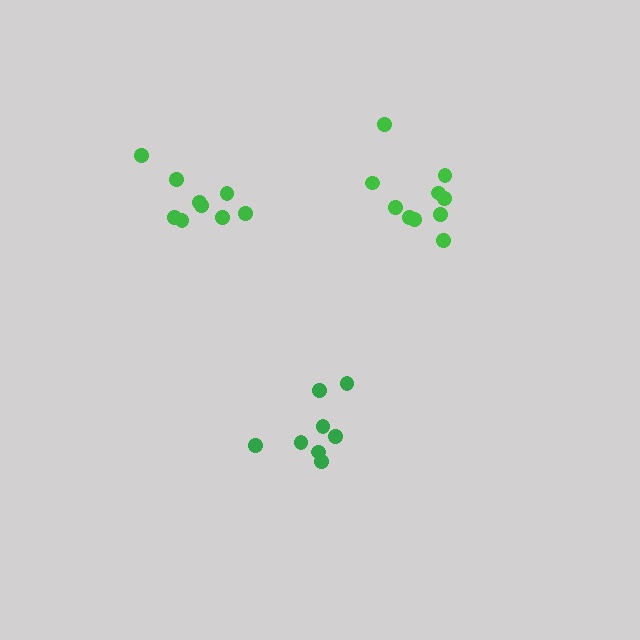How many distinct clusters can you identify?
There are 3 distinct clusters.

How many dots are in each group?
Group 1: 9 dots, Group 2: 8 dots, Group 3: 10 dots (27 total).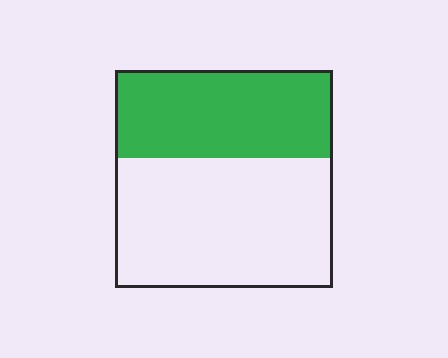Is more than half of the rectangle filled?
No.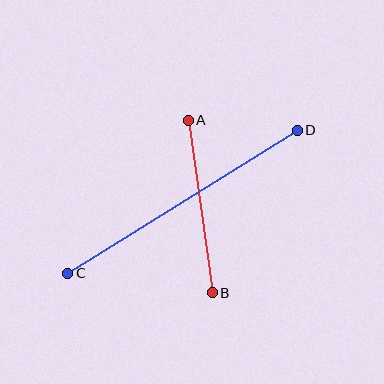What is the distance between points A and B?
The distance is approximately 175 pixels.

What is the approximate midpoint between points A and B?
The midpoint is at approximately (200, 207) pixels.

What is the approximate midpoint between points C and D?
The midpoint is at approximately (183, 202) pixels.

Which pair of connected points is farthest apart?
Points C and D are farthest apart.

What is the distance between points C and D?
The distance is approximately 271 pixels.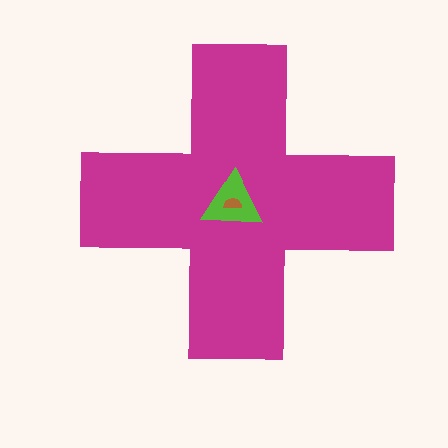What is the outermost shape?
The magenta cross.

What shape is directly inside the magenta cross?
The lime triangle.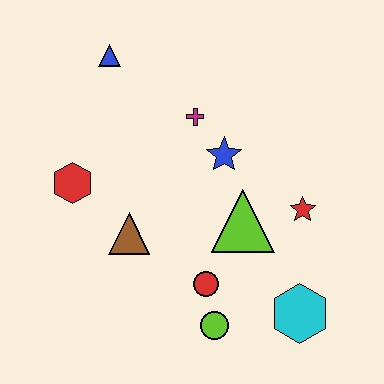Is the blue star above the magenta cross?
No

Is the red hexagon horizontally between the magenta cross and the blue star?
No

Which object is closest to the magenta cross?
The blue star is closest to the magenta cross.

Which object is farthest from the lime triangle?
The blue triangle is farthest from the lime triangle.